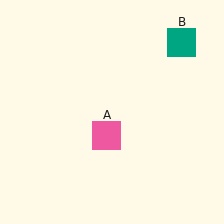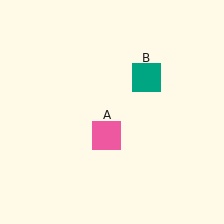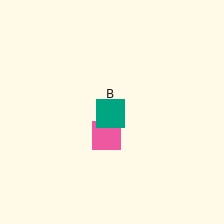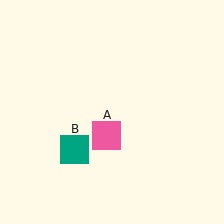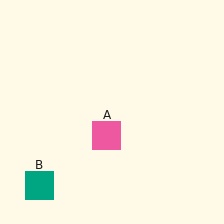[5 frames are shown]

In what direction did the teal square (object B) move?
The teal square (object B) moved down and to the left.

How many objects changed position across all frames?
1 object changed position: teal square (object B).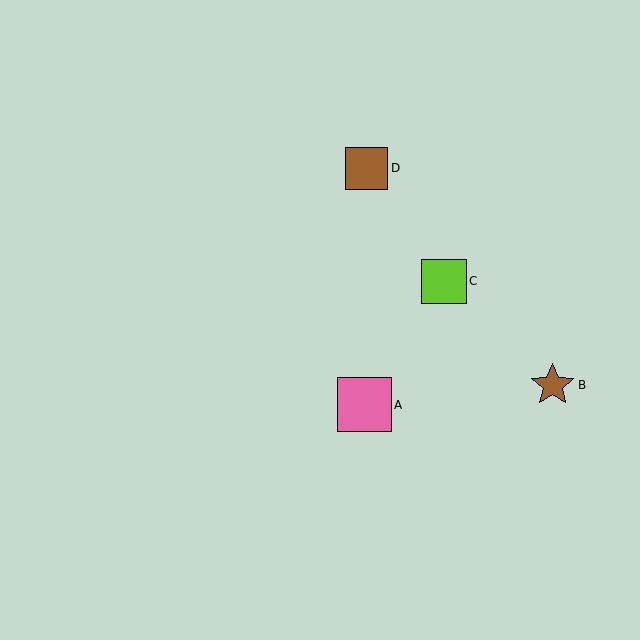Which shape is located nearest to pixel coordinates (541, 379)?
The brown star (labeled B) at (553, 385) is nearest to that location.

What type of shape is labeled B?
Shape B is a brown star.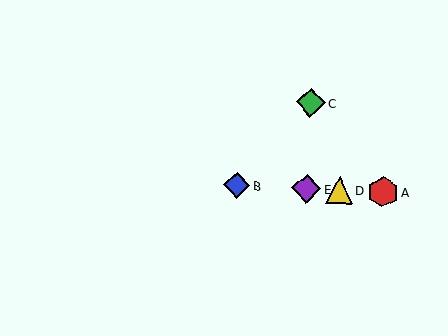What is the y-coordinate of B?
Object B is at y≈185.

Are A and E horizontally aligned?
Yes, both are at y≈192.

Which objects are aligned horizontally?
Objects A, B, D, E are aligned horizontally.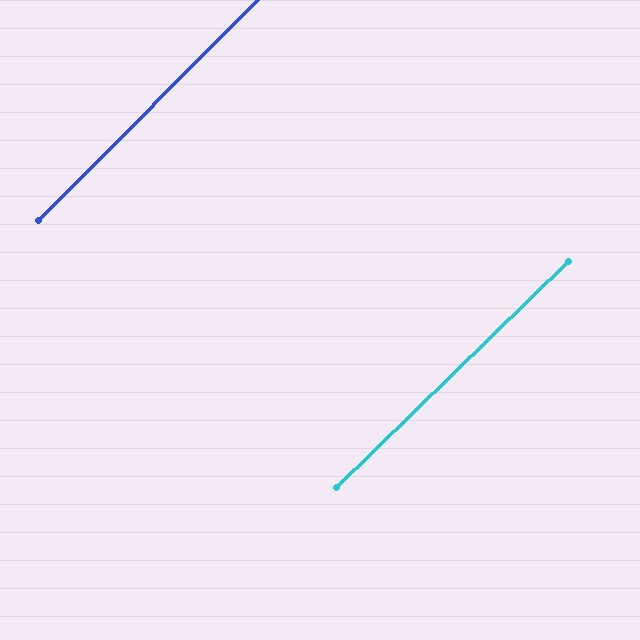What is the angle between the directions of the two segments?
Approximately 1 degree.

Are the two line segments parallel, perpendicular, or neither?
Parallel — their directions differ by only 1.0°.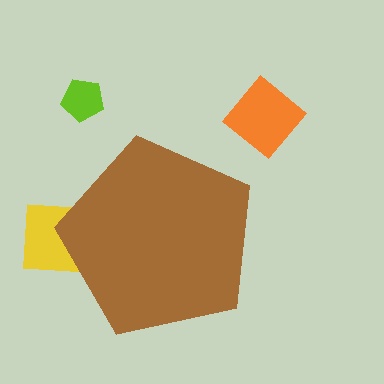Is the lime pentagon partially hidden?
No, the lime pentagon is fully visible.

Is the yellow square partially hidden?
Yes, the yellow square is partially hidden behind the brown pentagon.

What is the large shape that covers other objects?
A brown pentagon.